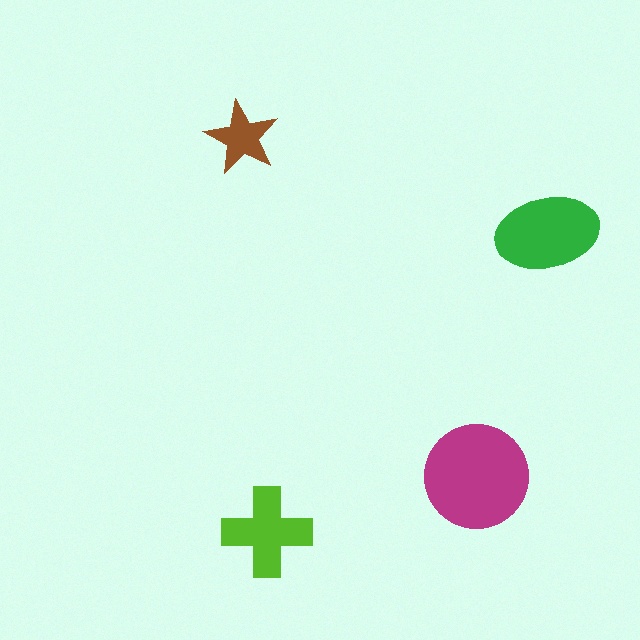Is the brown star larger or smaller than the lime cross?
Smaller.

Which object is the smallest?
The brown star.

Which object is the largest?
The magenta circle.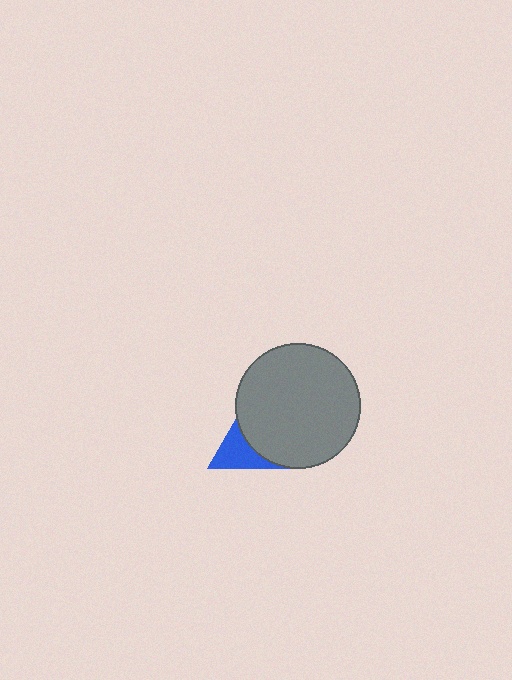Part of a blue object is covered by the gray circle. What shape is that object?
It is a triangle.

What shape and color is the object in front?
The object in front is a gray circle.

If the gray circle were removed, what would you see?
You would see the complete blue triangle.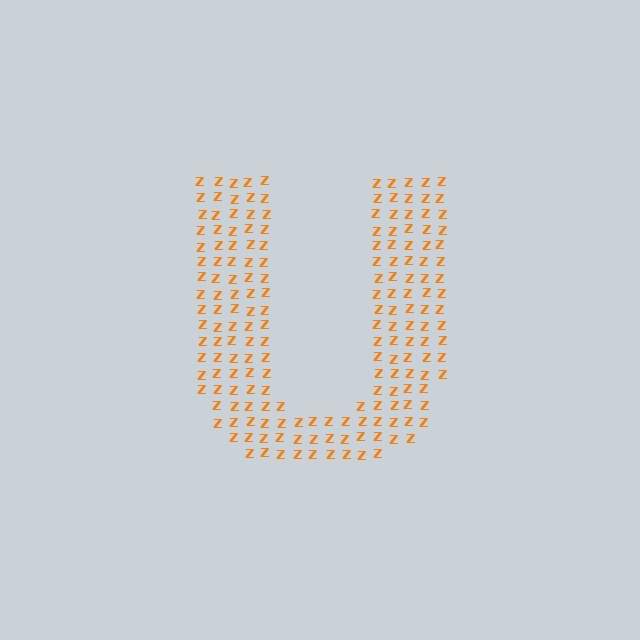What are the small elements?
The small elements are letter Z's.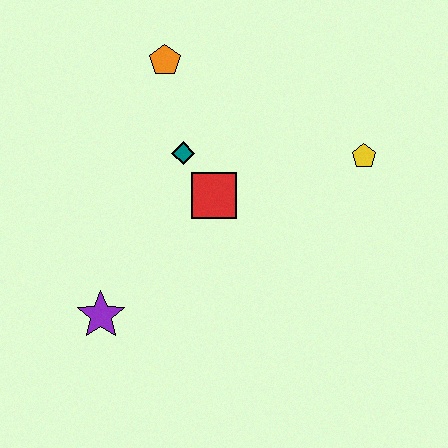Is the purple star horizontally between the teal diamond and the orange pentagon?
No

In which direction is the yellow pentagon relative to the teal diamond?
The yellow pentagon is to the right of the teal diamond.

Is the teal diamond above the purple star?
Yes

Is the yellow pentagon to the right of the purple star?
Yes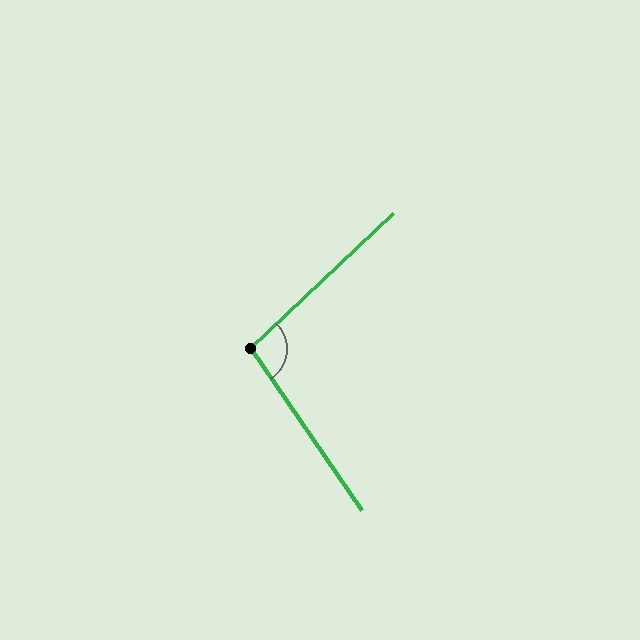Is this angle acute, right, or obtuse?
It is obtuse.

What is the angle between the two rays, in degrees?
Approximately 99 degrees.